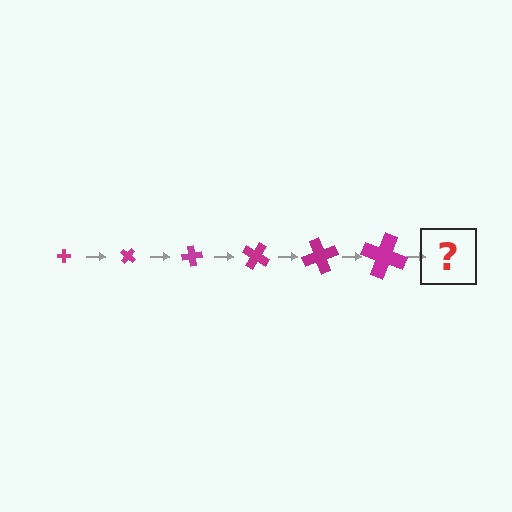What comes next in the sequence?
The next element should be a cross, larger than the previous one and rotated 240 degrees from the start.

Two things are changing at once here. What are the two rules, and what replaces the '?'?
The two rules are that the cross grows larger each step and it rotates 40 degrees each step. The '?' should be a cross, larger than the previous one and rotated 240 degrees from the start.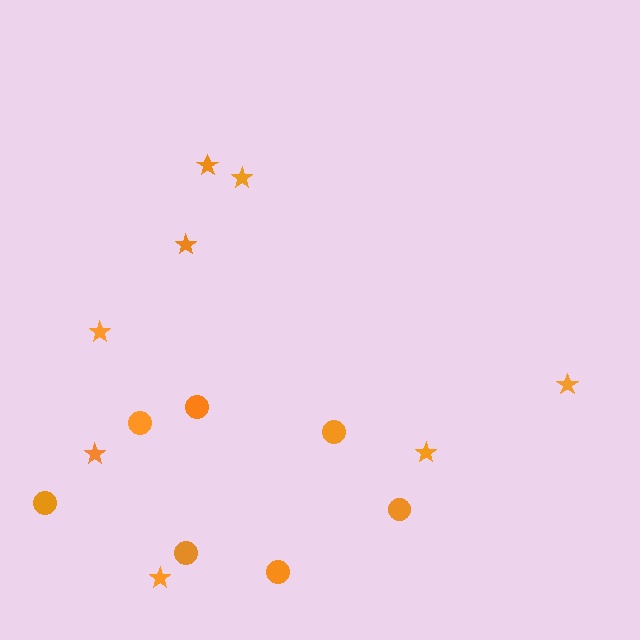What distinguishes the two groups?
There are 2 groups: one group of stars (8) and one group of circles (7).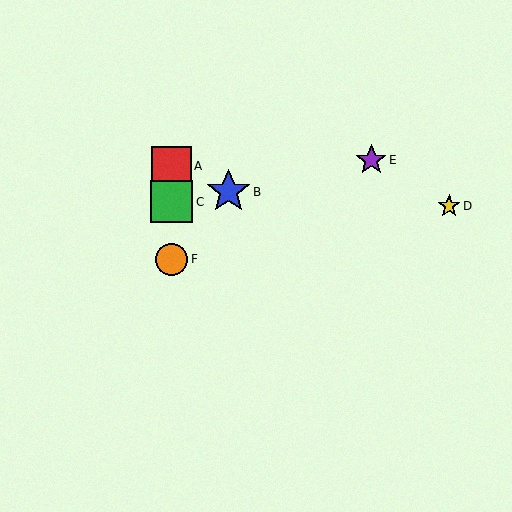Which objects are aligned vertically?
Objects A, C, F are aligned vertically.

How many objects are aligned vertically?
3 objects (A, C, F) are aligned vertically.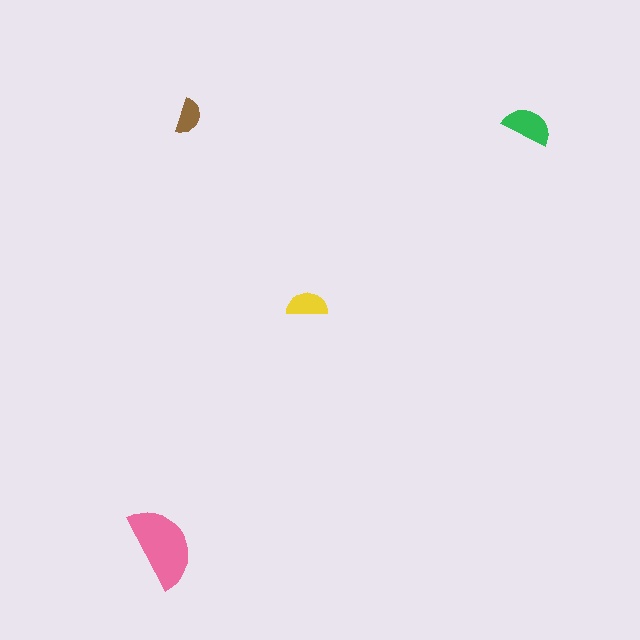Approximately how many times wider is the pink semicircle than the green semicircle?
About 1.5 times wider.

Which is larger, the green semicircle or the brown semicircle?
The green one.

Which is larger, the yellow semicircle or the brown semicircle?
The yellow one.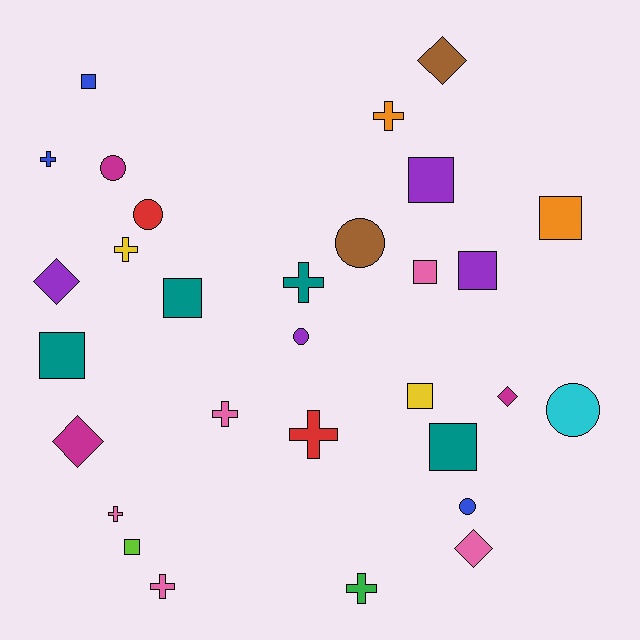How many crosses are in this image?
There are 9 crosses.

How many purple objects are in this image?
There are 4 purple objects.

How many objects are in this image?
There are 30 objects.